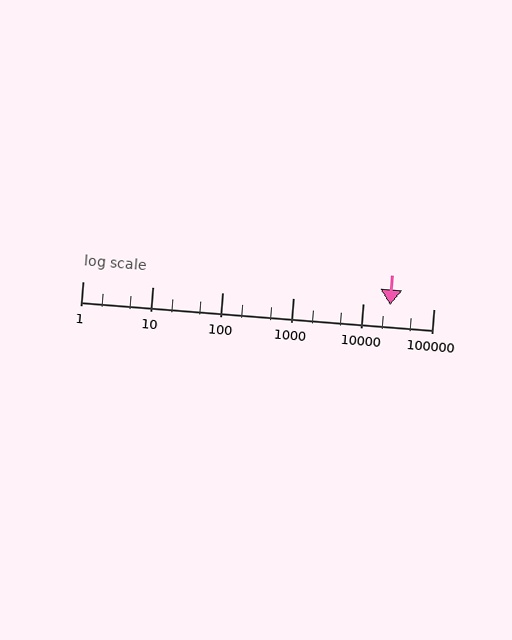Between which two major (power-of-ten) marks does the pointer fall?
The pointer is between 10000 and 100000.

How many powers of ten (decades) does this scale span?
The scale spans 5 decades, from 1 to 100000.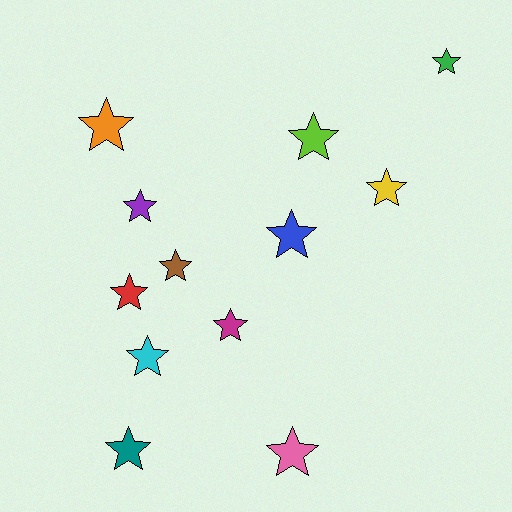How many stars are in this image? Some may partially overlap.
There are 12 stars.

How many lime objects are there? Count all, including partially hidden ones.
There is 1 lime object.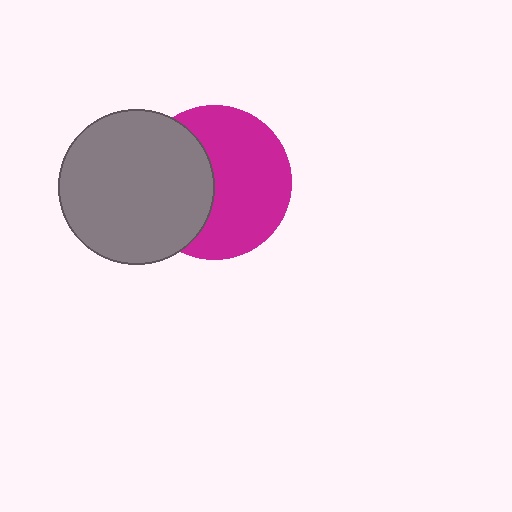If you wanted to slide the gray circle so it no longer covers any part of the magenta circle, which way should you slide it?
Slide it left — that is the most direct way to separate the two shapes.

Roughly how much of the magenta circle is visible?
About half of it is visible (roughly 61%).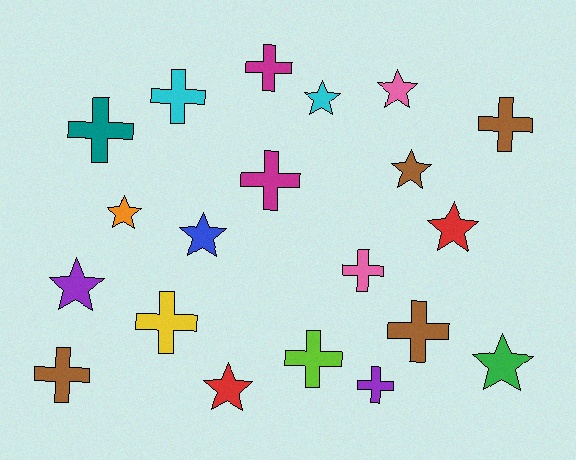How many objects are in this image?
There are 20 objects.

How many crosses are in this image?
There are 11 crosses.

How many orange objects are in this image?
There is 1 orange object.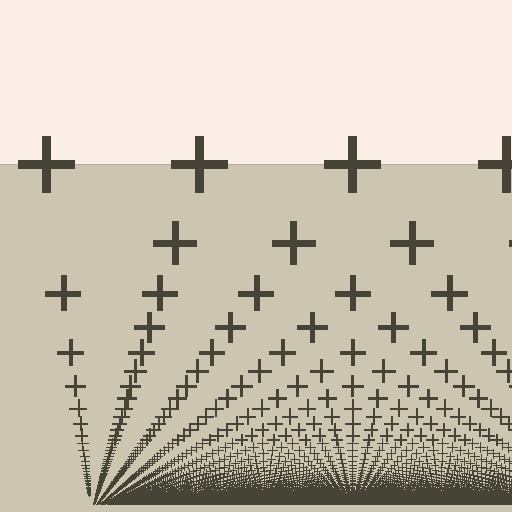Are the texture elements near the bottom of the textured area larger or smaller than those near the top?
Smaller. The gradient is inverted — elements near the bottom are smaller and denser.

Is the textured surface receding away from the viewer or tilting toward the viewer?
The surface appears to tilt toward the viewer. Texture elements get larger and sparser toward the top.